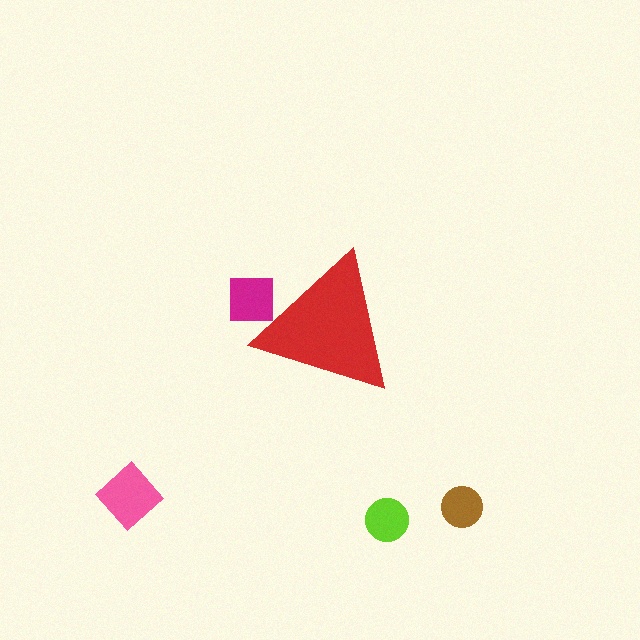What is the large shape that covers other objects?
A red triangle.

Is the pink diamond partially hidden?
No, the pink diamond is fully visible.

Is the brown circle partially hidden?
No, the brown circle is fully visible.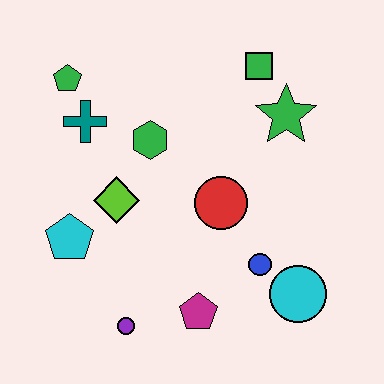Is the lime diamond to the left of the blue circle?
Yes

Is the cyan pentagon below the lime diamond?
Yes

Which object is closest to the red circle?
The blue circle is closest to the red circle.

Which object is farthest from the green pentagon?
The cyan circle is farthest from the green pentagon.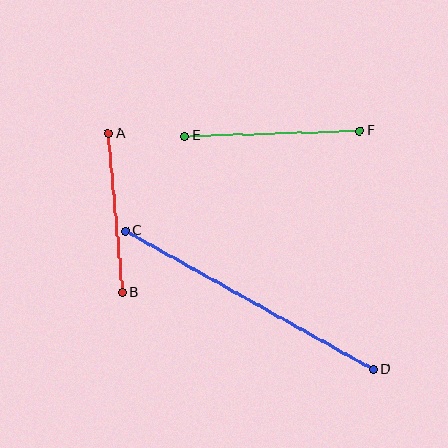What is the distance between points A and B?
The distance is approximately 159 pixels.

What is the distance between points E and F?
The distance is approximately 175 pixels.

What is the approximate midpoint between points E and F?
The midpoint is at approximately (272, 133) pixels.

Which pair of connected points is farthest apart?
Points C and D are farthest apart.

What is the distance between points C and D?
The distance is approximately 284 pixels.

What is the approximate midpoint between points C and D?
The midpoint is at approximately (249, 300) pixels.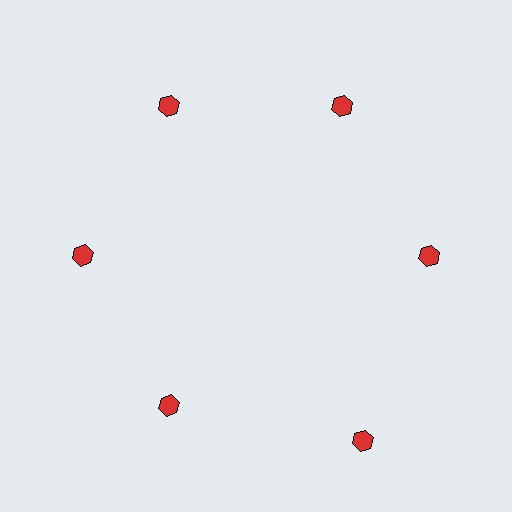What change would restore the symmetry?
The symmetry would be restored by moving it inward, back onto the ring so that all 6 hexagons sit at equal angles and equal distance from the center.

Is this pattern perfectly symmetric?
No. The 6 red hexagons are arranged in a ring, but one element near the 5 o'clock position is pushed outward from the center, breaking the 6-fold rotational symmetry.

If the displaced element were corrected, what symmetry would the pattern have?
It would have 6-fold rotational symmetry — the pattern would map onto itself every 60 degrees.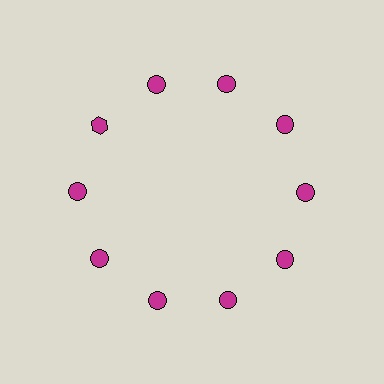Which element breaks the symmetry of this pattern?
The magenta hexagon at roughly the 10 o'clock position breaks the symmetry. All other shapes are magenta circles.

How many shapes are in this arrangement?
There are 10 shapes arranged in a ring pattern.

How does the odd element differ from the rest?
It has a different shape: hexagon instead of circle.